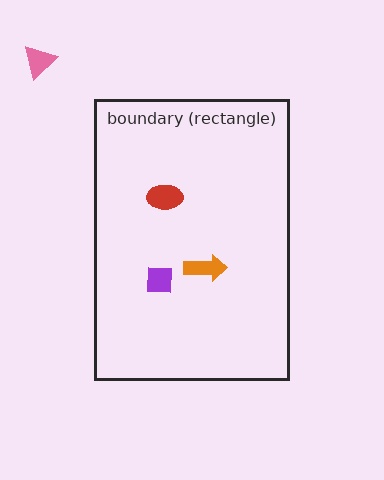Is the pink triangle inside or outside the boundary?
Outside.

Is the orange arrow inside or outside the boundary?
Inside.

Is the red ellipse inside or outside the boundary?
Inside.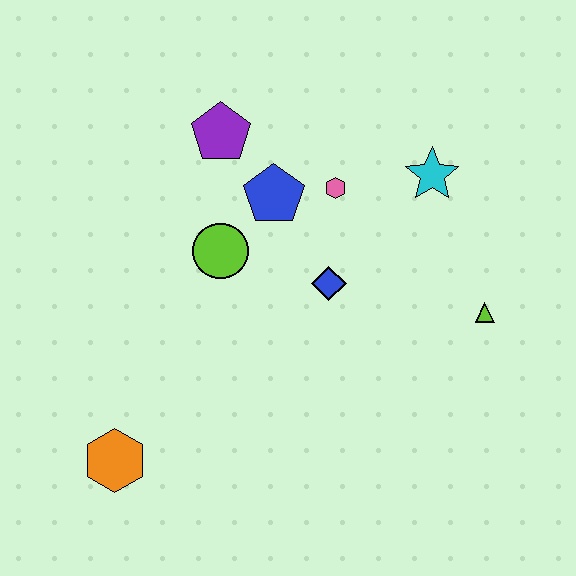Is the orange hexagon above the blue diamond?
No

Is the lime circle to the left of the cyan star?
Yes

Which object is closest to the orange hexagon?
The lime circle is closest to the orange hexagon.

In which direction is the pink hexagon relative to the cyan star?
The pink hexagon is to the left of the cyan star.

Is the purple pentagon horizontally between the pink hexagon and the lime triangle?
No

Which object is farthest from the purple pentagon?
The orange hexagon is farthest from the purple pentagon.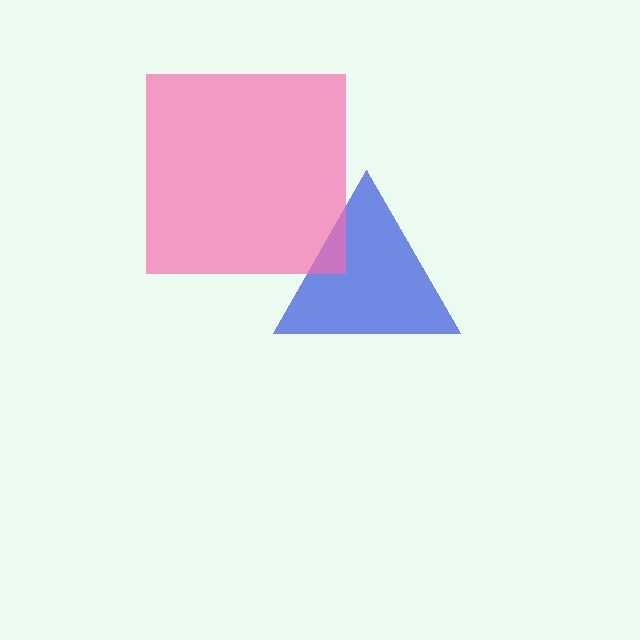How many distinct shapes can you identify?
There are 2 distinct shapes: a blue triangle, a pink square.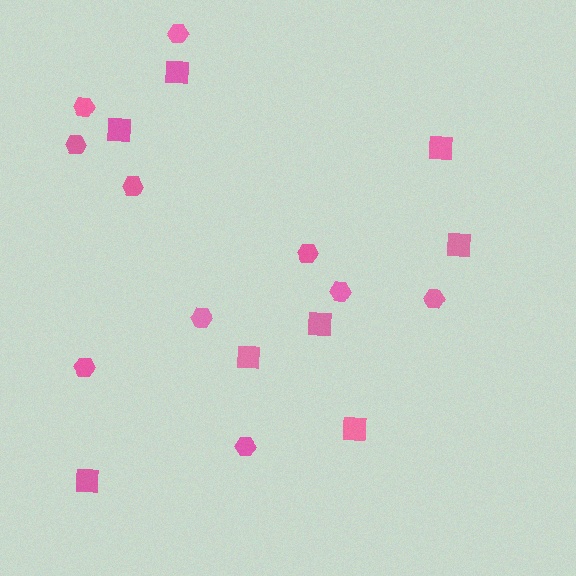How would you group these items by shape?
There are 2 groups: one group of hexagons (10) and one group of squares (8).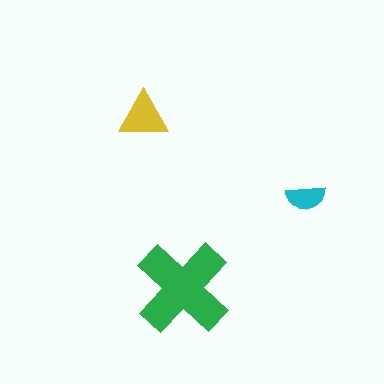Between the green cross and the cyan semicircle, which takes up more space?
The green cross.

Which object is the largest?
The green cross.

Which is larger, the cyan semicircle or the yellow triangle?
The yellow triangle.